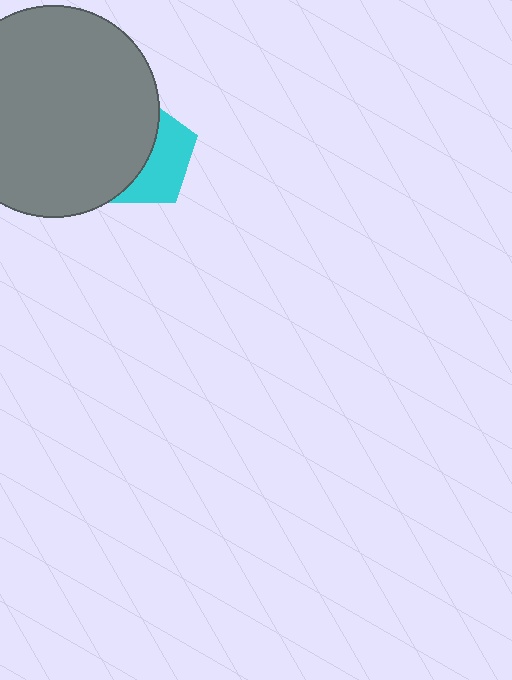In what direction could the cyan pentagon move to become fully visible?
The cyan pentagon could move right. That would shift it out from behind the gray circle entirely.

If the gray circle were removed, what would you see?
You would see the complete cyan pentagon.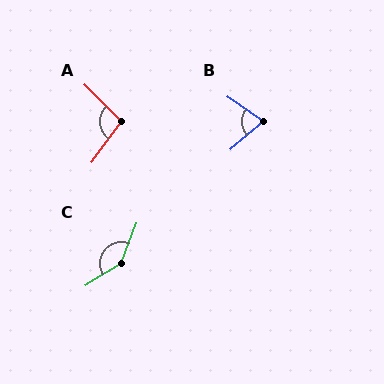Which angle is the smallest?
B, at approximately 75 degrees.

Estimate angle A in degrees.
Approximately 99 degrees.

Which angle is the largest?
C, at approximately 144 degrees.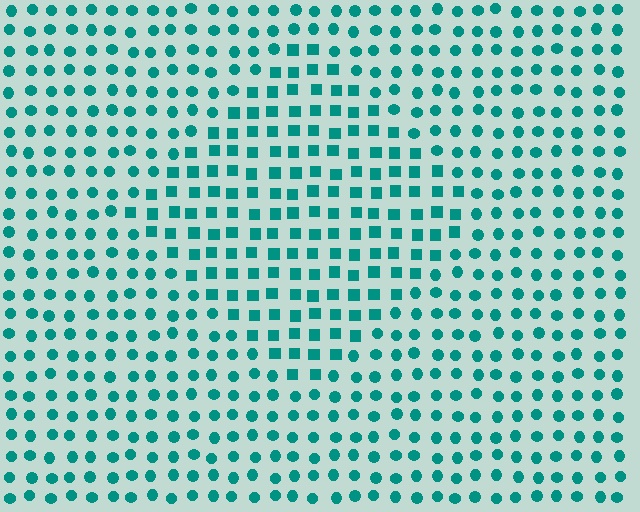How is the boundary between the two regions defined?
The boundary is defined by a change in element shape: squares inside vs. circles outside. All elements share the same color and spacing.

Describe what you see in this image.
The image is filled with small teal elements arranged in a uniform grid. A diamond-shaped region contains squares, while the surrounding area contains circles. The boundary is defined purely by the change in element shape.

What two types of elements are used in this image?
The image uses squares inside the diamond region and circles outside it.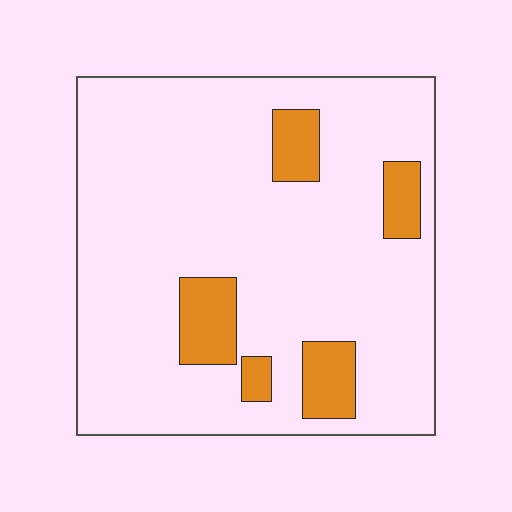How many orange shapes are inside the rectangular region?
5.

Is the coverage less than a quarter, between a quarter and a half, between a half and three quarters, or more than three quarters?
Less than a quarter.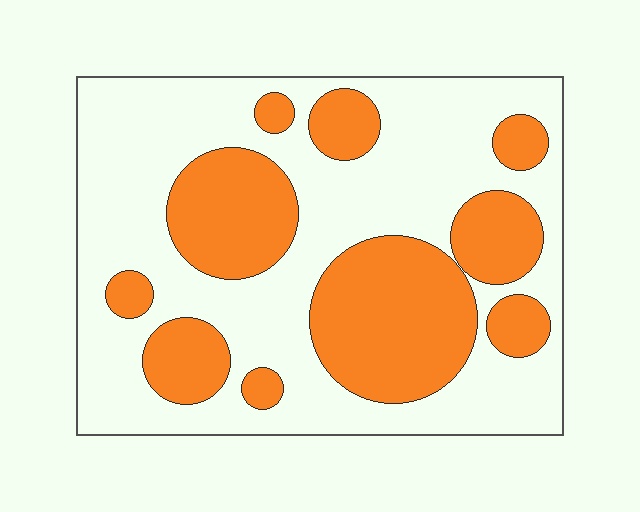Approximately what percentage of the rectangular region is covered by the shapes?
Approximately 35%.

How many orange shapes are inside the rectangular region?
10.